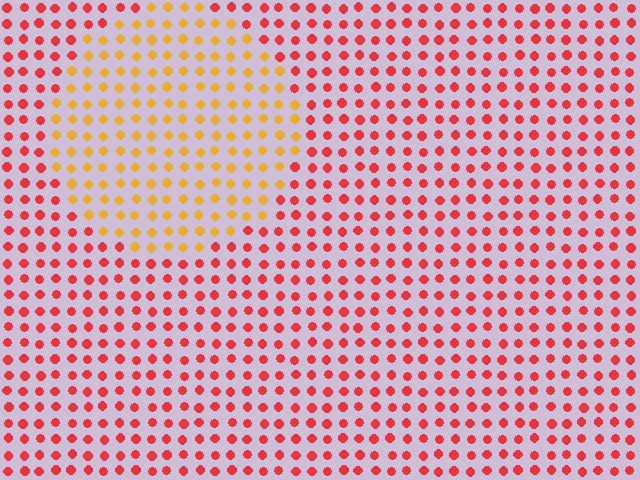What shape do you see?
I see a circle.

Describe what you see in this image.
The image is filled with small red elements in a uniform arrangement. A circle-shaped region is visible where the elements are tinted to a slightly different hue, forming a subtle color boundary.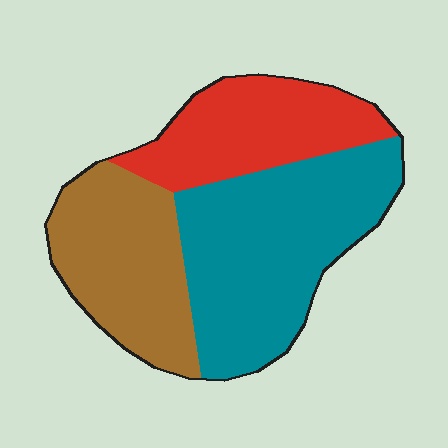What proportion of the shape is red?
Red takes up about one quarter (1/4) of the shape.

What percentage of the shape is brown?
Brown covers about 30% of the shape.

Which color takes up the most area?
Teal, at roughly 45%.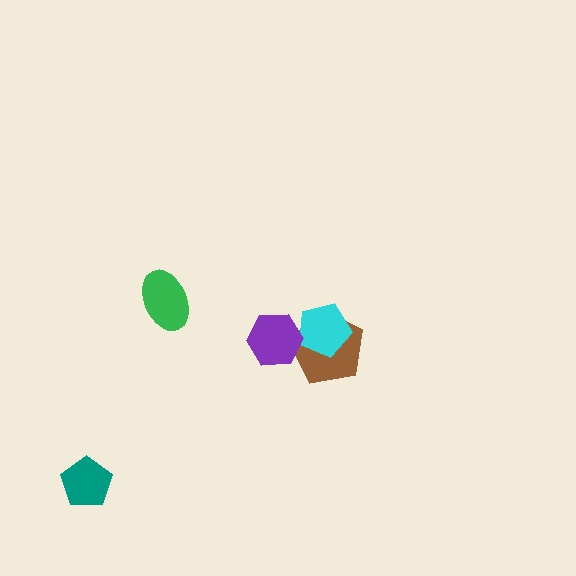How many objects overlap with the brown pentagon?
2 objects overlap with the brown pentagon.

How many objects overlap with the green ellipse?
0 objects overlap with the green ellipse.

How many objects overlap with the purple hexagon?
2 objects overlap with the purple hexagon.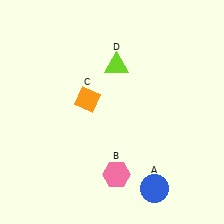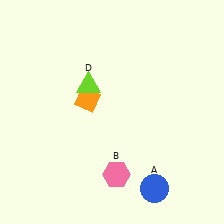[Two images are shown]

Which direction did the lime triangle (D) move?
The lime triangle (D) moved left.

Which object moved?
The lime triangle (D) moved left.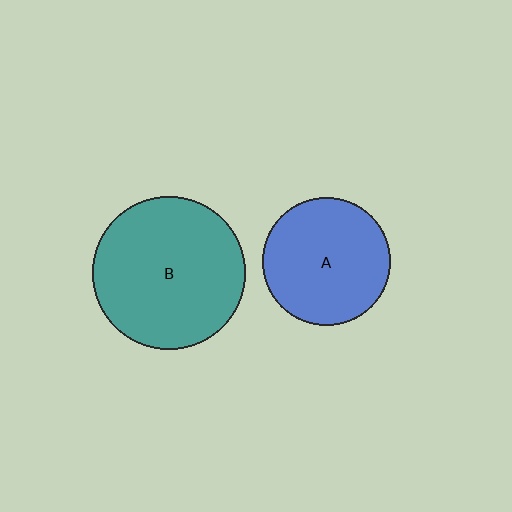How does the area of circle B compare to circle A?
Approximately 1.4 times.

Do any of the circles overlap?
No, none of the circles overlap.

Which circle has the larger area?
Circle B (teal).